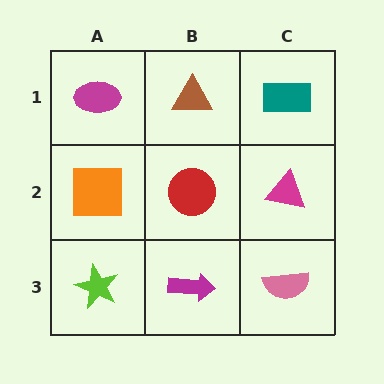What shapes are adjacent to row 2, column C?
A teal rectangle (row 1, column C), a pink semicircle (row 3, column C), a red circle (row 2, column B).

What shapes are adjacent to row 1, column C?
A magenta triangle (row 2, column C), a brown triangle (row 1, column B).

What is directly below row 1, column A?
An orange square.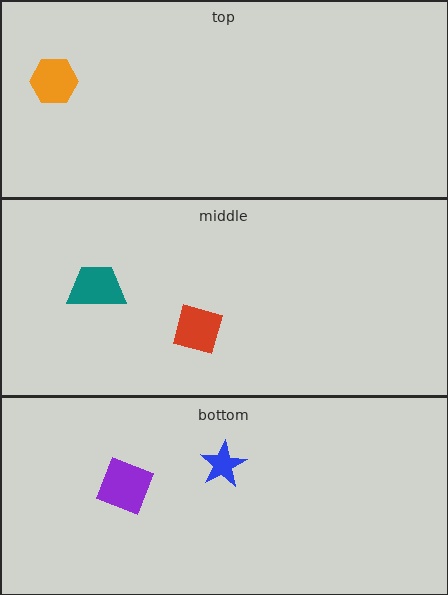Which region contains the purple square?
The bottom region.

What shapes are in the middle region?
The teal trapezoid, the red diamond.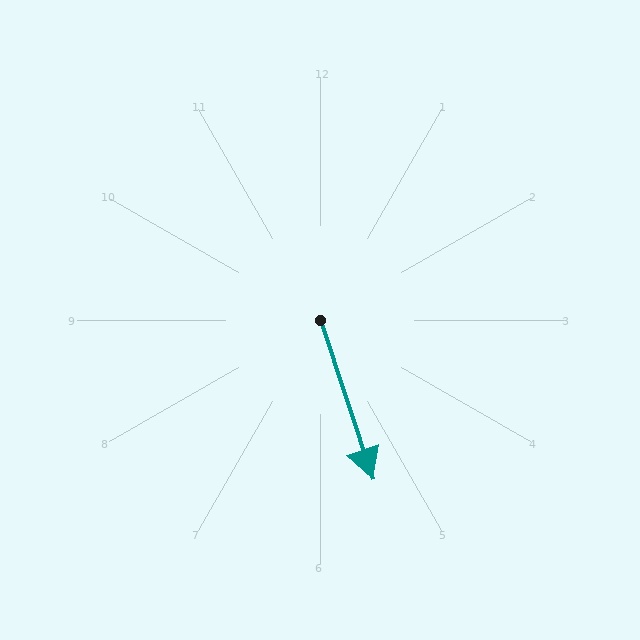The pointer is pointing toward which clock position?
Roughly 5 o'clock.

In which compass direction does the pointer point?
South.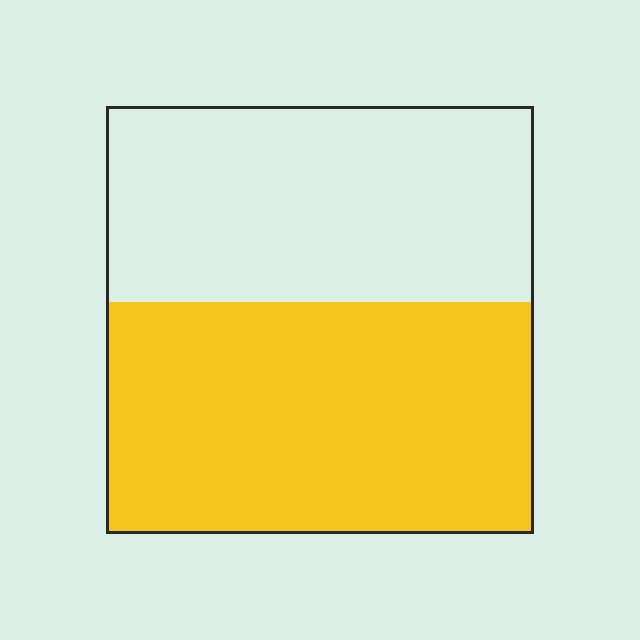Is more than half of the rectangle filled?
Yes.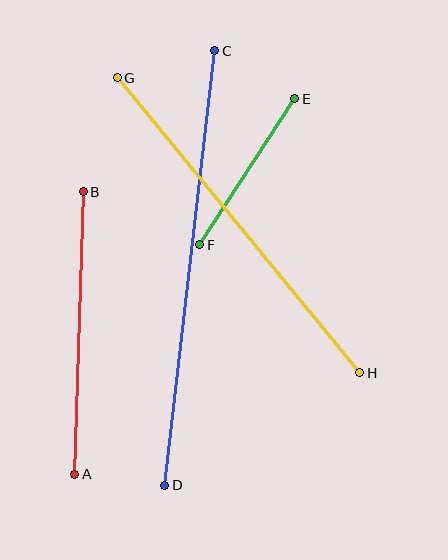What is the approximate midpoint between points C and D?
The midpoint is at approximately (190, 268) pixels.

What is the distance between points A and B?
The distance is approximately 283 pixels.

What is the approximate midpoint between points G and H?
The midpoint is at approximately (239, 225) pixels.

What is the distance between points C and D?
The distance is approximately 438 pixels.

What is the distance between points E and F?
The distance is approximately 175 pixels.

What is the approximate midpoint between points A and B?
The midpoint is at approximately (79, 333) pixels.